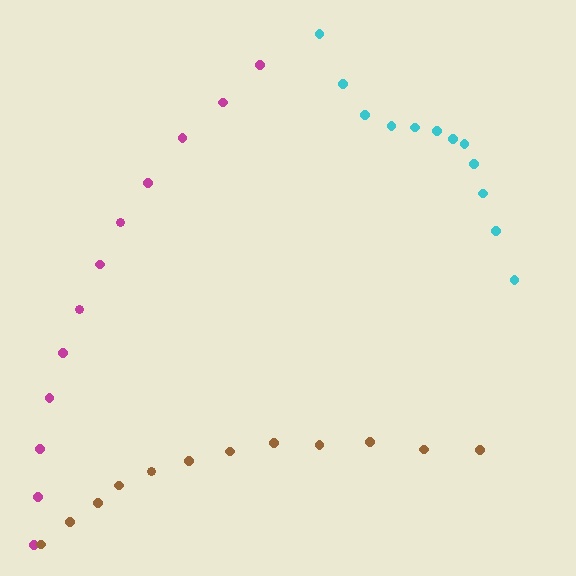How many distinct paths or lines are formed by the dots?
There are 3 distinct paths.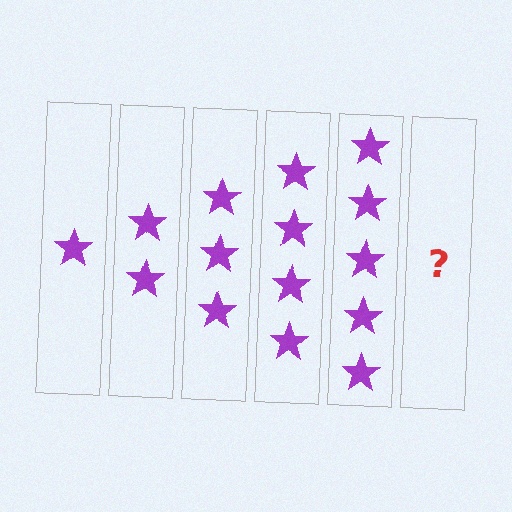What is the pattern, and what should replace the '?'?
The pattern is that each step adds one more star. The '?' should be 6 stars.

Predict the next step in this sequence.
The next step is 6 stars.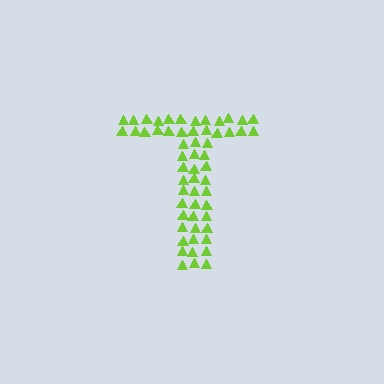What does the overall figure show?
The overall figure shows the letter T.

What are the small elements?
The small elements are triangles.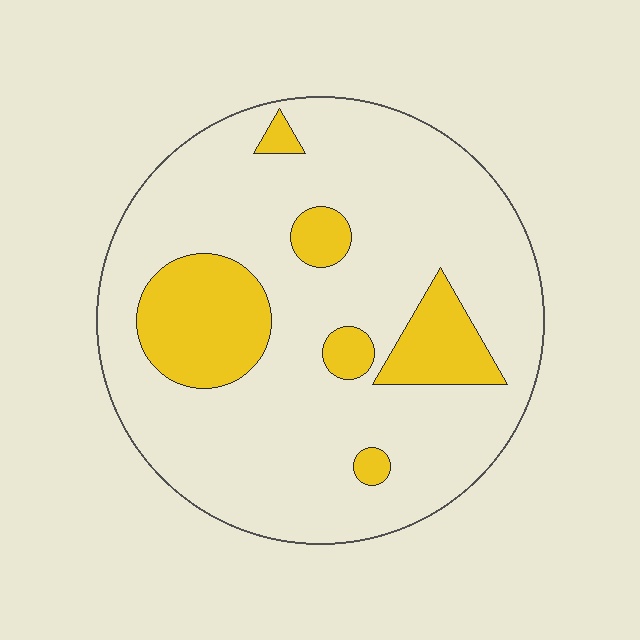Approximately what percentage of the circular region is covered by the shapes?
Approximately 20%.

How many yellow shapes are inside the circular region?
6.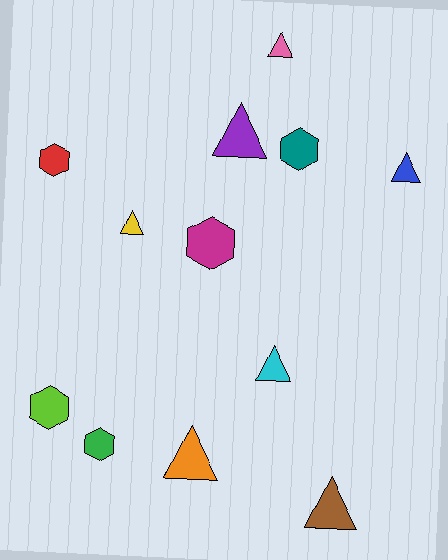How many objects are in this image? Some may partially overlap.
There are 12 objects.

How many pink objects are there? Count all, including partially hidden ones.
There is 1 pink object.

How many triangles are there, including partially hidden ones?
There are 7 triangles.